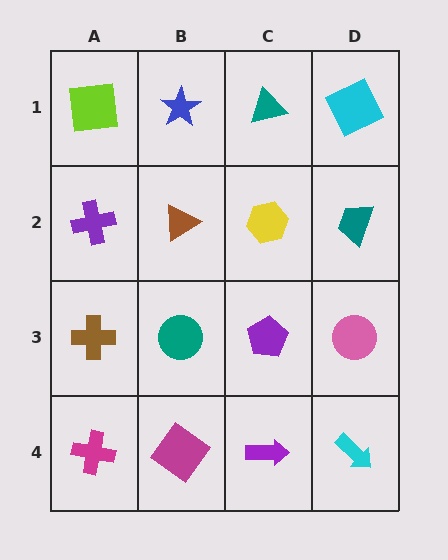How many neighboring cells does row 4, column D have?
2.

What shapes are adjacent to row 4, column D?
A pink circle (row 3, column D), a purple arrow (row 4, column C).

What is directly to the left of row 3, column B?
A brown cross.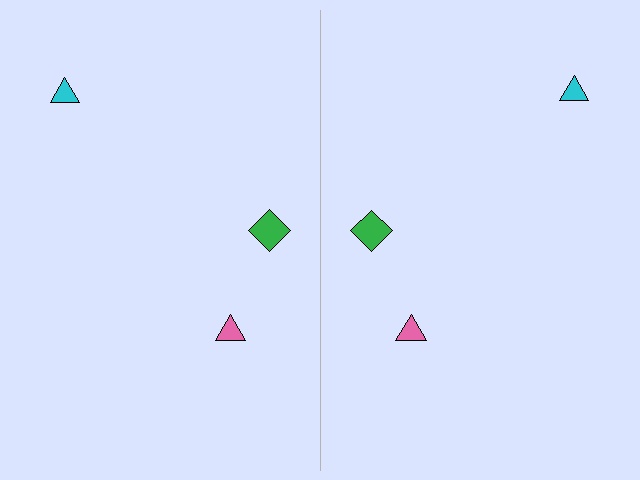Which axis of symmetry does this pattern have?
The pattern has a vertical axis of symmetry running through the center of the image.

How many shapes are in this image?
There are 6 shapes in this image.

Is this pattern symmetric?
Yes, this pattern has bilateral (reflection) symmetry.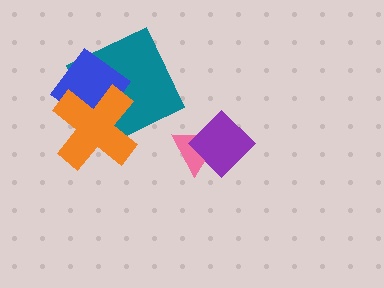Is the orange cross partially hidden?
No, no other shape covers it.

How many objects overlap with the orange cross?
2 objects overlap with the orange cross.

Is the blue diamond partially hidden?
Yes, it is partially covered by another shape.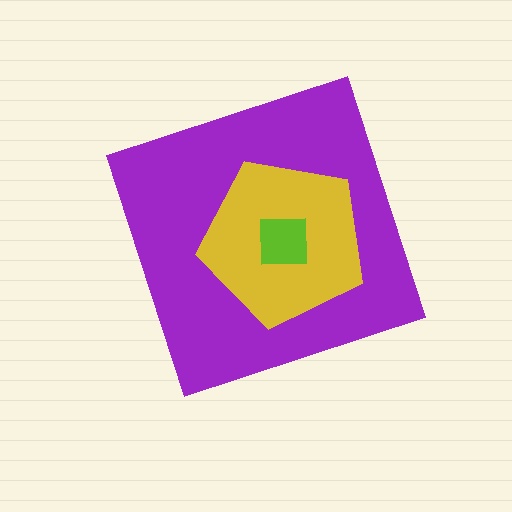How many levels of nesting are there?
3.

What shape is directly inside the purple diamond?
The yellow pentagon.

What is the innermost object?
The lime square.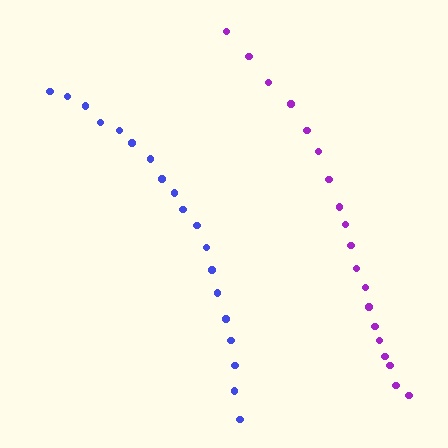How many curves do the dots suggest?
There are 2 distinct paths.